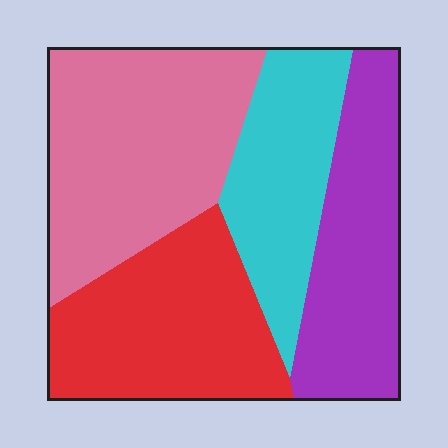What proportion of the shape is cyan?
Cyan covers about 20% of the shape.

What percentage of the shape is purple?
Purple takes up less than a quarter of the shape.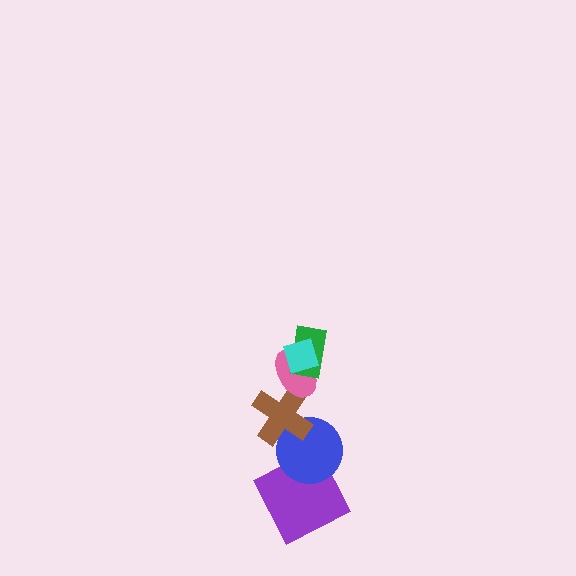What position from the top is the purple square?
The purple square is 6th from the top.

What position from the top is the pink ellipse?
The pink ellipse is 3rd from the top.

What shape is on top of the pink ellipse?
The green rectangle is on top of the pink ellipse.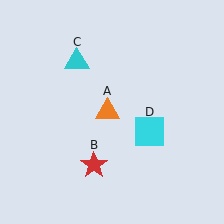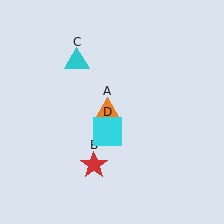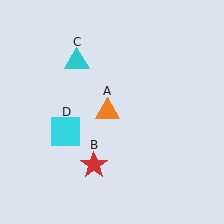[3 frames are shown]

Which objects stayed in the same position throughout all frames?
Orange triangle (object A) and red star (object B) and cyan triangle (object C) remained stationary.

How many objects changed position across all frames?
1 object changed position: cyan square (object D).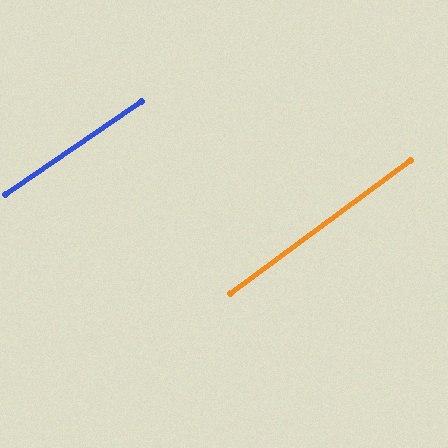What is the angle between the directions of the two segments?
Approximately 2 degrees.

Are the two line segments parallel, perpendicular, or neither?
Parallel — their directions differ by only 2.0°.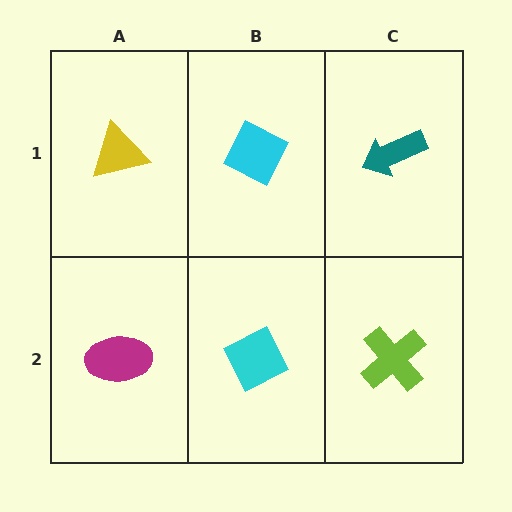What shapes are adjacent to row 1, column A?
A magenta ellipse (row 2, column A), a cyan diamond (row 1, column B).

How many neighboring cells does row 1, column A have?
2.